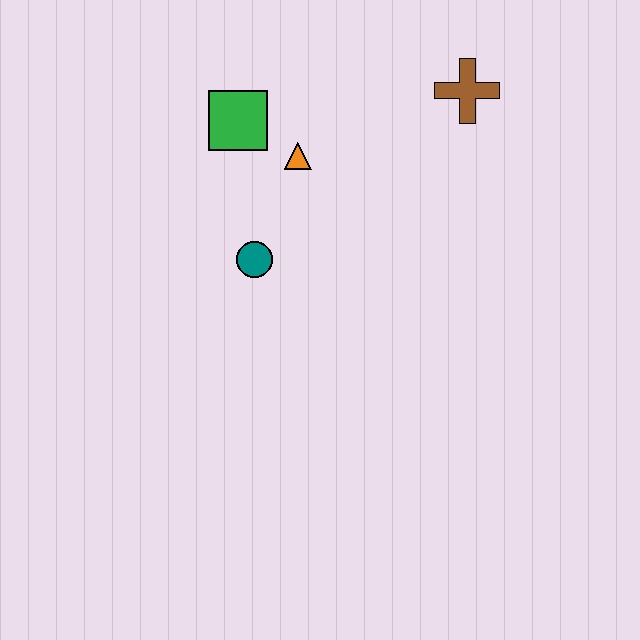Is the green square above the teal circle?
Yes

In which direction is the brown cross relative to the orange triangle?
The brown cross is to the right of the orange triangle.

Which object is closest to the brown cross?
The orange triangle is closest to the brown cross.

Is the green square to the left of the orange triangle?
Yes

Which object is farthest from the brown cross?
The teal circle is farthest from the brown cross.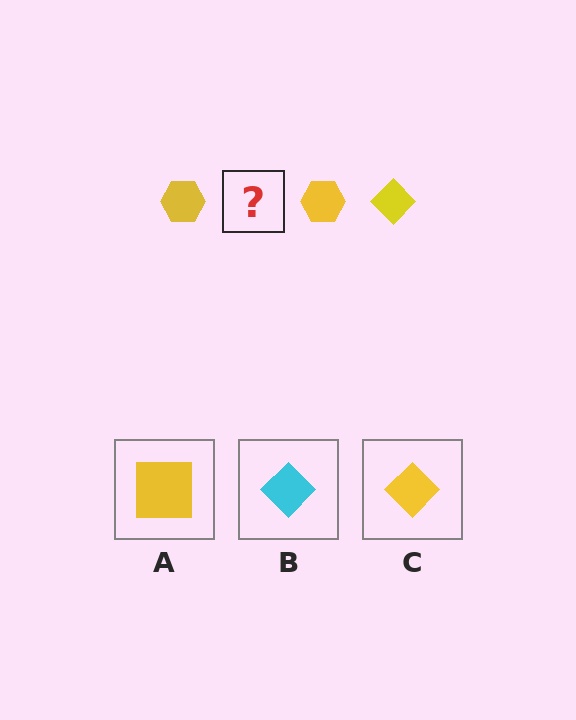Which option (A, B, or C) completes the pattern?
C.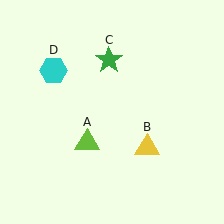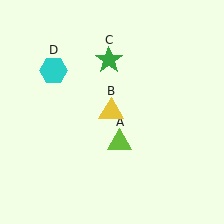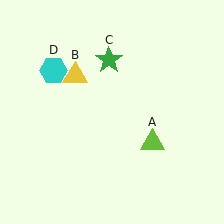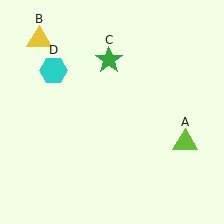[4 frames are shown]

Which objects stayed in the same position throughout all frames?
Green star (object C) and cyan hexagon (object D) remained stationary.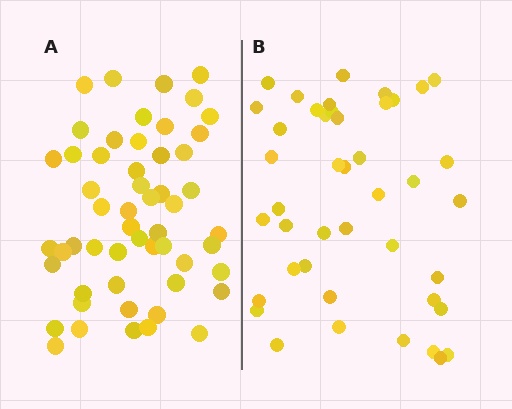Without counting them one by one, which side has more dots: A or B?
Region A (the left region) has more dots.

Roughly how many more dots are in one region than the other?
Region A has roughly 12 or so more dots than region B.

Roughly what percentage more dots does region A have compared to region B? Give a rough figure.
About 25% more.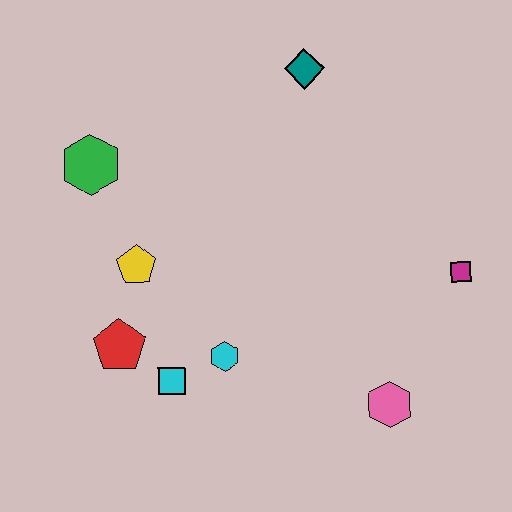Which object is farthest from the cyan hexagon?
The teal diamond is farthest from the cyan hexagon.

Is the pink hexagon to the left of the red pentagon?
No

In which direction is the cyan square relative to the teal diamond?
The cyan square is below the teal diamond.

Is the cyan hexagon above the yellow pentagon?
No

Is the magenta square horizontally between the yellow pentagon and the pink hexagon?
No